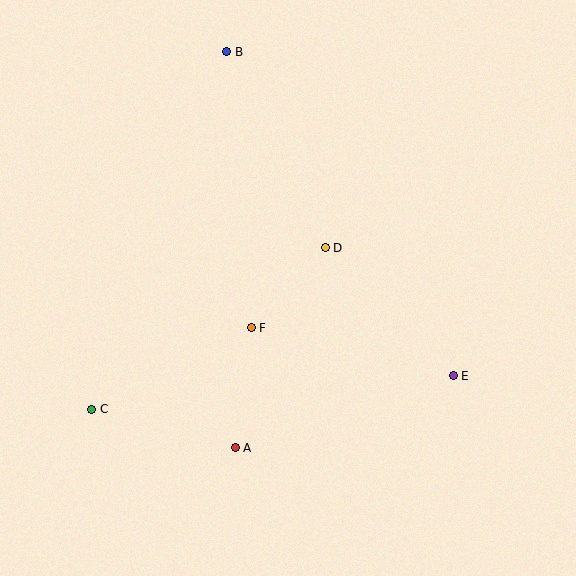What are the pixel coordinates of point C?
Point C is at (92, 409).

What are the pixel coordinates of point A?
Point A is at (235, 448).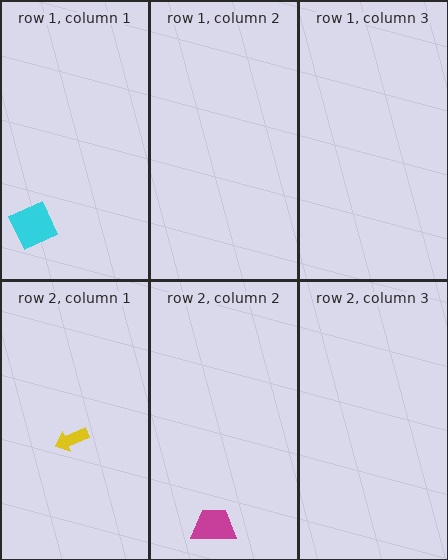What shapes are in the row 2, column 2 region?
The magenta trapezoid.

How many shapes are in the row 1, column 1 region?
1.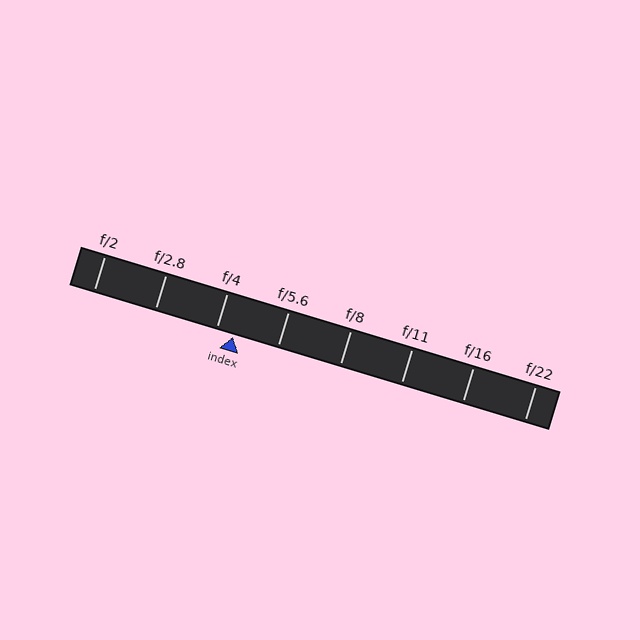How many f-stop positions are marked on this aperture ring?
There are 8 f-stop positions marked.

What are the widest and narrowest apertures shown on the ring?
The widest aperture shown is f/2 and the narrowest is f/22.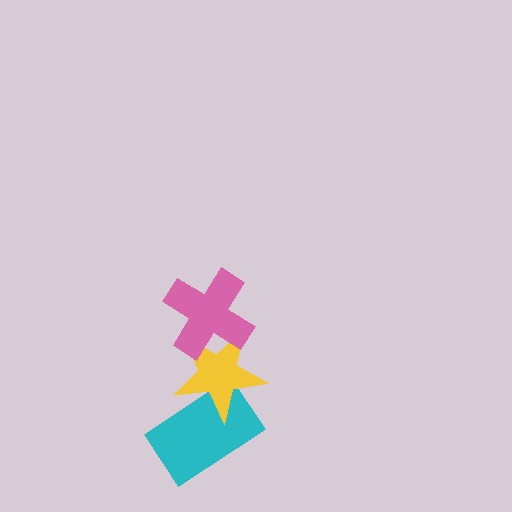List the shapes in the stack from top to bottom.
From top to bottom: the pink cross, the yellow star, the cyan rectangle.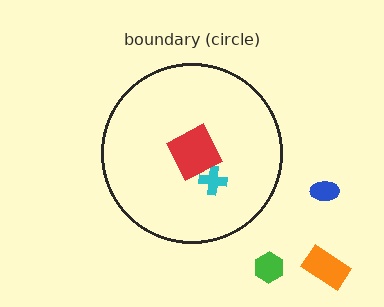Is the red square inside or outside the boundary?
Inside.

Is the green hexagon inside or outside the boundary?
Outside.